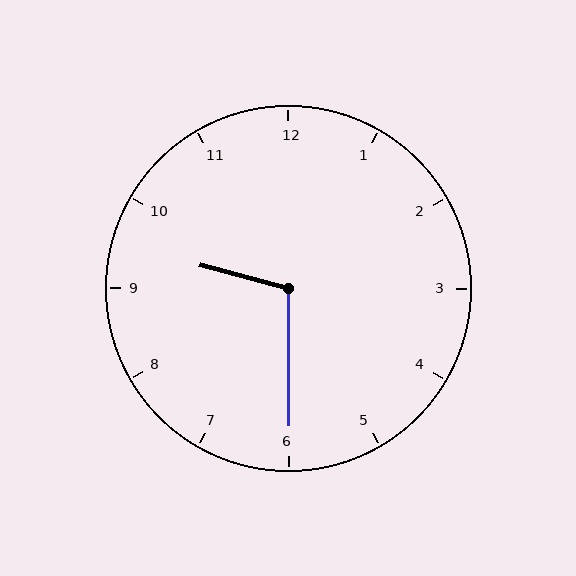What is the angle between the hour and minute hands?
Approximately 105 degrees.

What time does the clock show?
9:30.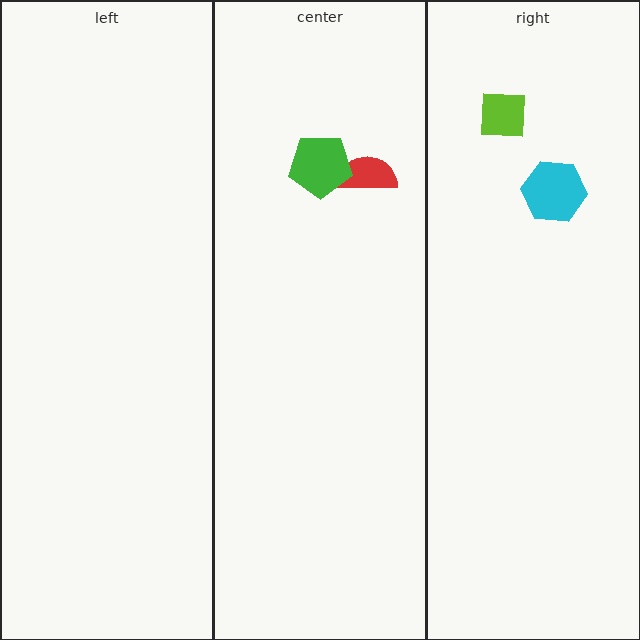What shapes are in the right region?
The lime square, the cyan hexagon.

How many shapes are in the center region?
2.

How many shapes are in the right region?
2.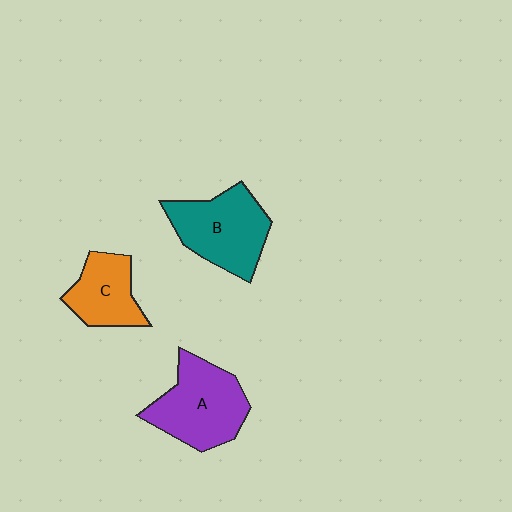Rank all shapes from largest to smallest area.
From largest to smallest: A (purple), B (teal), C (orange).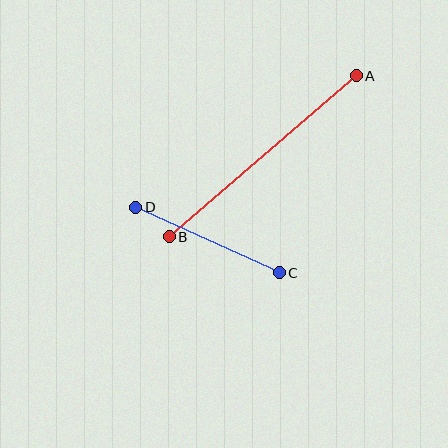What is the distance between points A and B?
The distance is approximately 247 pixels.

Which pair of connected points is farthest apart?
Points A and B are farthest apart.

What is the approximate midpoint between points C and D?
The midpoint is at approximately (207, 240) pixels.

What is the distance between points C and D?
The distance is approximately 158 pixels.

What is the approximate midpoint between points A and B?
The midpoint is at approximately (263, 156) pixels.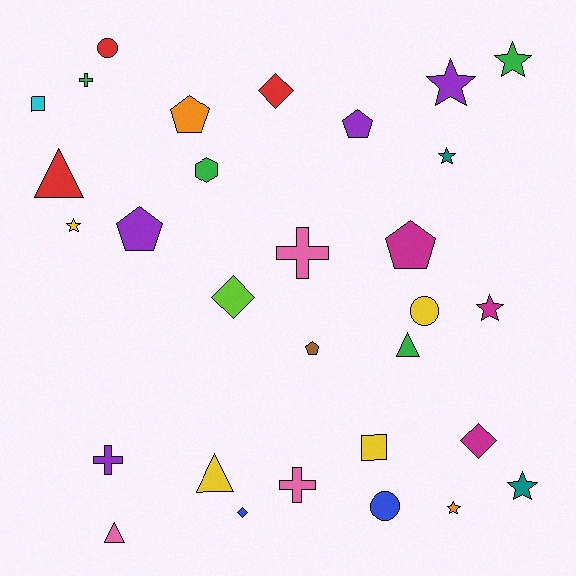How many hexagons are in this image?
There is 1 hexagon.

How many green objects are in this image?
There are 4 green objects.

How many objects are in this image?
There are 30 objects.